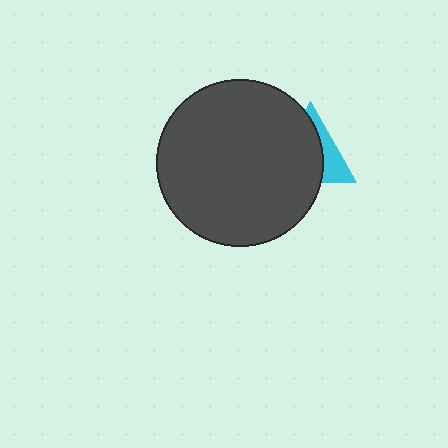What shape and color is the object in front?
The object in front is a dark gray circle.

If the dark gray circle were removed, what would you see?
You would see the complete cyan triangle.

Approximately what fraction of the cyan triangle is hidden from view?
Roughly 66% of the cyan triangle is hidden behind the dark gray circle.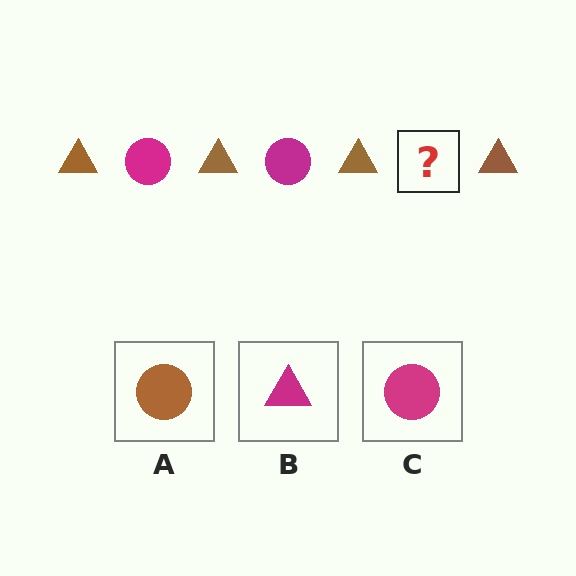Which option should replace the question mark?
Option C.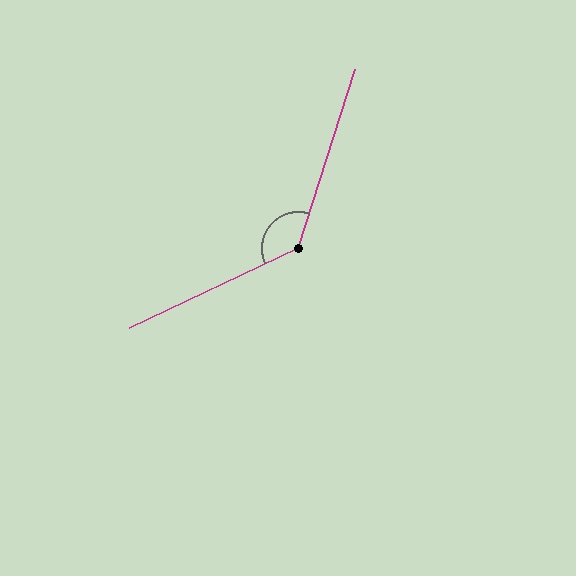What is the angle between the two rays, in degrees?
Approximately 133 degrees.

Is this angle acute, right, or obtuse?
It is obtuse.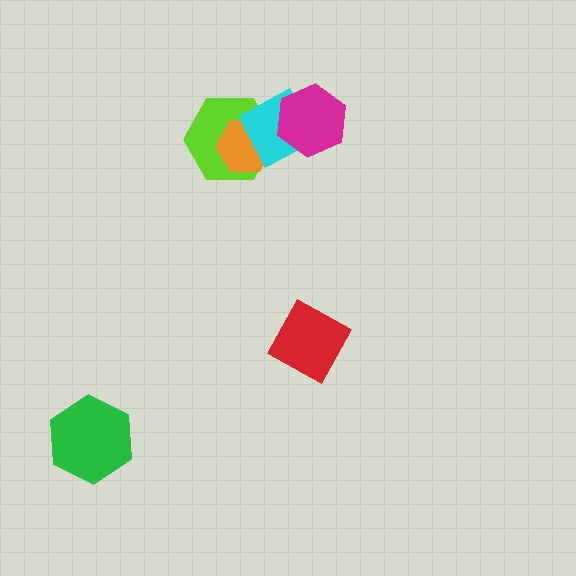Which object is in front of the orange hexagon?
The cyan diamond is in front of the orange hexagon.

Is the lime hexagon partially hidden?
Yes, it is partially covered by another shape.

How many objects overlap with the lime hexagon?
2 objects overlap with the lime hexagon.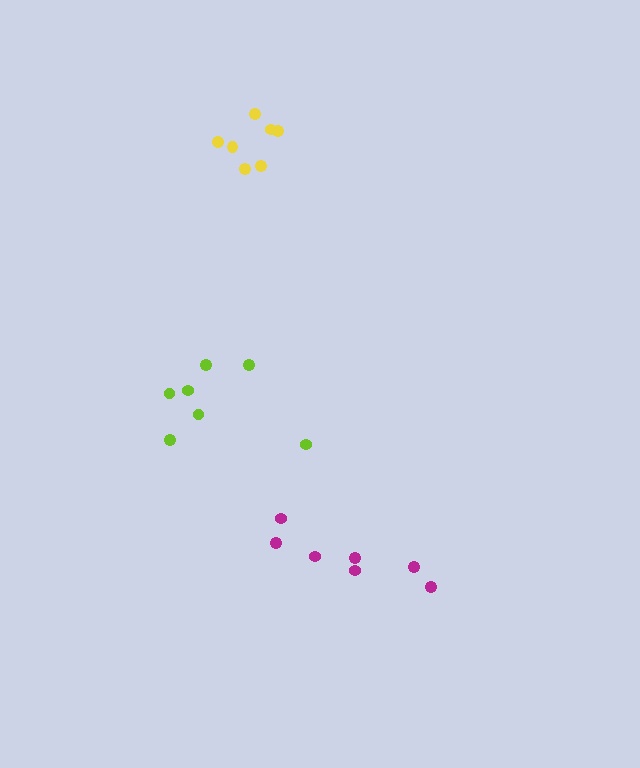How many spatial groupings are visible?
There are 3 spatial groupings.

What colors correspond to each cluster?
The clusters are colored: yellow, magenta, lime.